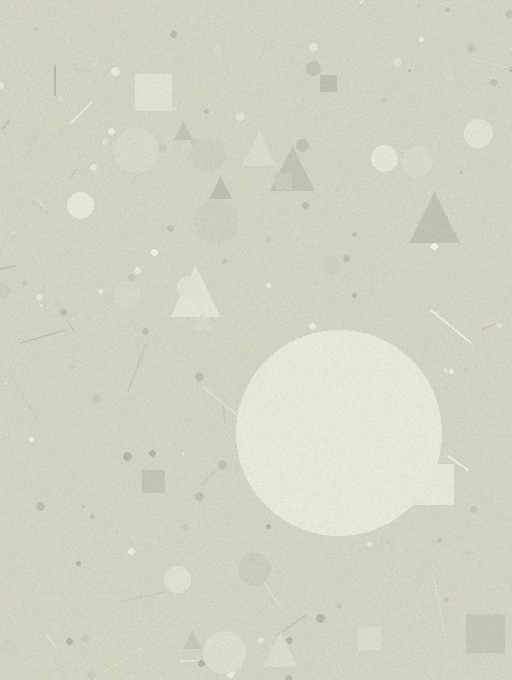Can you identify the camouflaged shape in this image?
The camouflaged shape is a circle.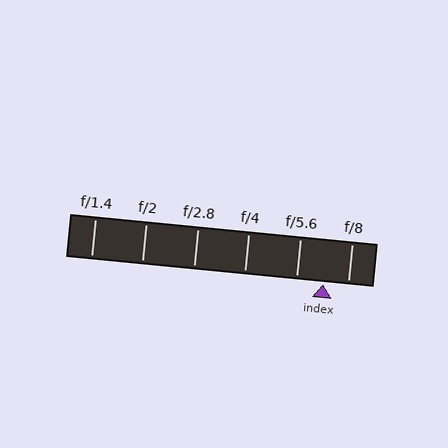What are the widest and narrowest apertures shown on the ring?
The widest aperture shown is f/1.4 and the narrowest is f/8.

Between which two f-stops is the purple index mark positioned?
The index mark is between f/5.6 and f/8.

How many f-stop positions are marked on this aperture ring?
There are 6 f-stop positions marked.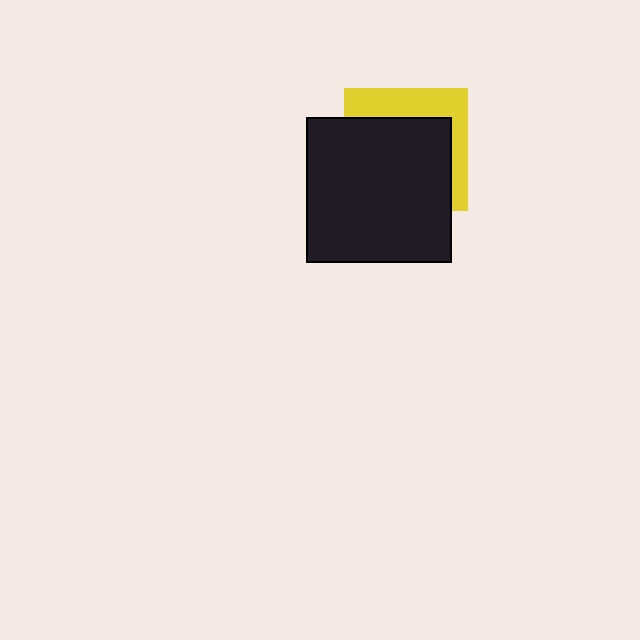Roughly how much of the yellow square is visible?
A small part of it is visible (roughly 34%).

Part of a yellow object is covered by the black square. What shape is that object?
It is a square.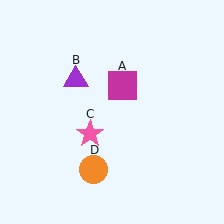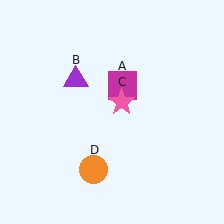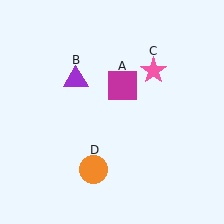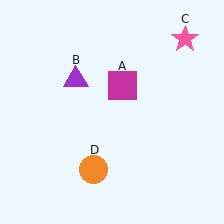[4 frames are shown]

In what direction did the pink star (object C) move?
The pink star (object C) moved up and to the right.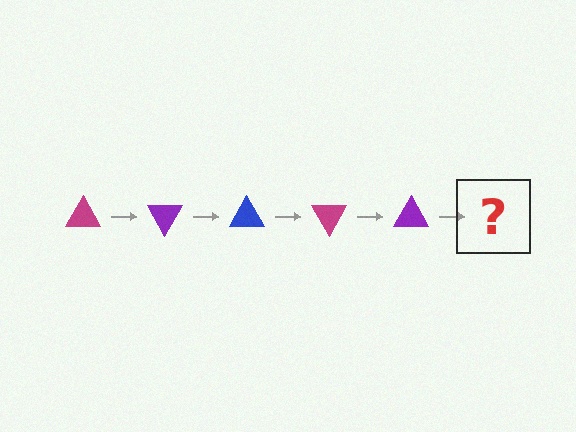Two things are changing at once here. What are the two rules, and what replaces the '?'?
The two rules are that it rotates 60 degrees each step and the color cycles through magenta, purple, and blue. The '?' should be a blue triangle, rotated 300 degrees from the start.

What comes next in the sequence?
The next element should be a blue triangle, rotated 300 degrees from the start.